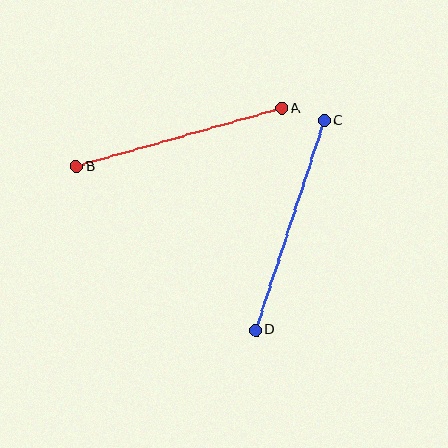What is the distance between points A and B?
The distance is approximately 213 pixels.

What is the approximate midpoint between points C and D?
The midpoint is at approximately (290, 225) pixels.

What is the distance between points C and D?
The distance is approximately 220 pixels.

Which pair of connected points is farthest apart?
Points C and D are farthest apart.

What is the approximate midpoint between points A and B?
The midpoint is at approximately (179, 138) pixels.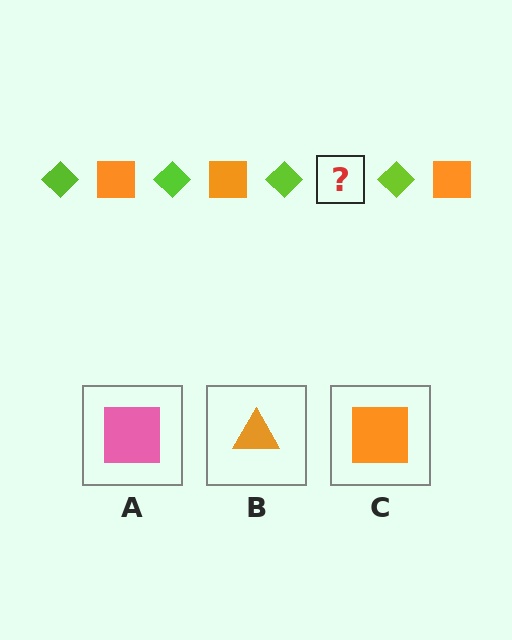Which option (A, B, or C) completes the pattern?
C.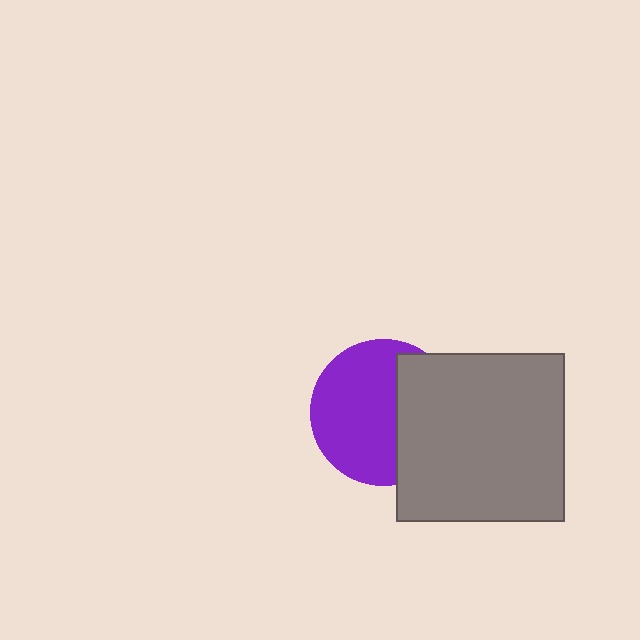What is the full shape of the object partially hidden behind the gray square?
The partially hidden object is a purple circle.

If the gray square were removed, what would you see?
You would see the complete purple circle.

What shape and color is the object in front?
The object in front is a gray square.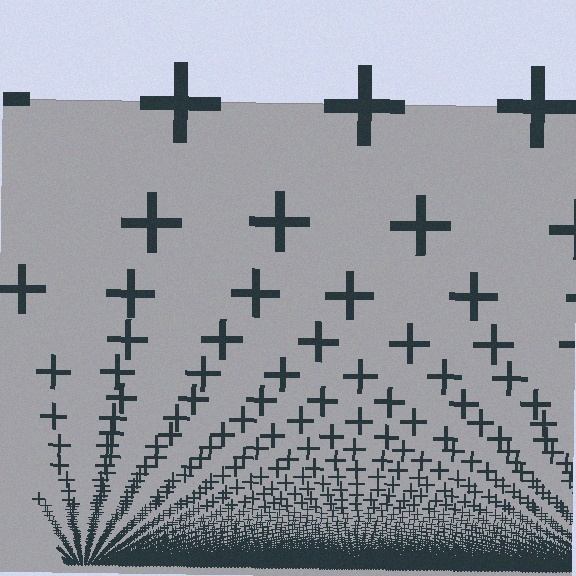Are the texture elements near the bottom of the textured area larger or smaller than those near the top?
Smaller. The gradient is inverted — elements near the bottom are smaller and denser.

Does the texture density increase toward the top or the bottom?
Density increases toward the bottom.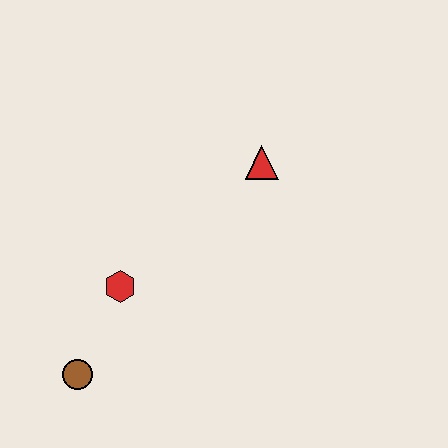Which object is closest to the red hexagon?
The brown circle is closest to the red hexagon.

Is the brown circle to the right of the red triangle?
No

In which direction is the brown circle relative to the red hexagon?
The brown circle is below the red hexagon.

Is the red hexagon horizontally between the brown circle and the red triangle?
Yes